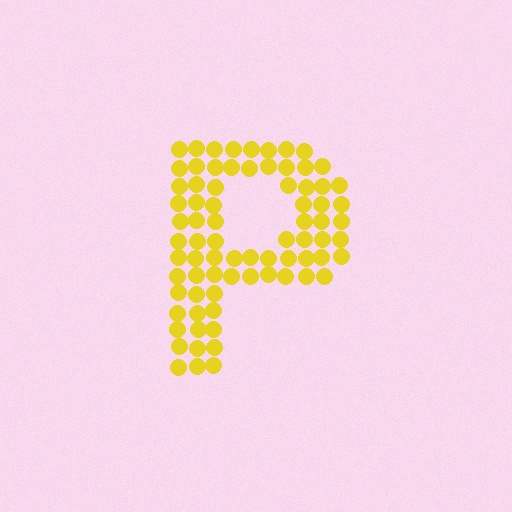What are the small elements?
The small elements are circles.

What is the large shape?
The large shape is the letter P.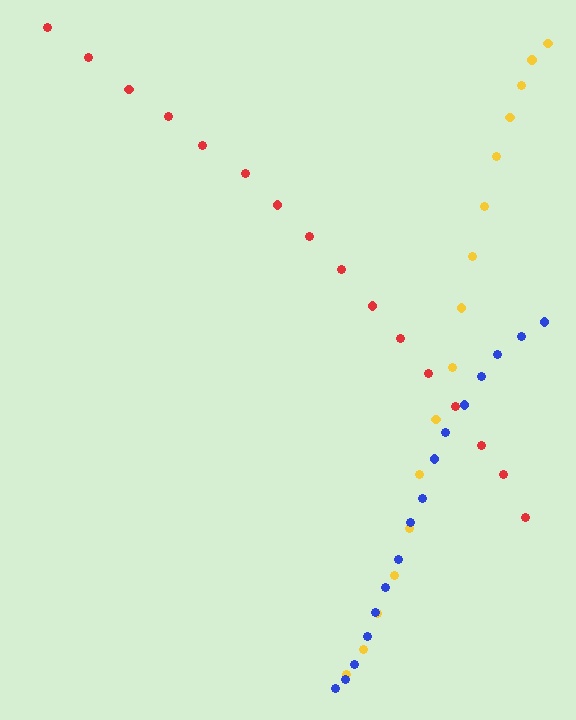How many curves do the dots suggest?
There are 3 distinct paths.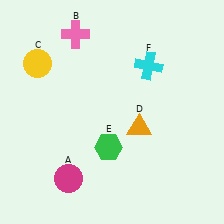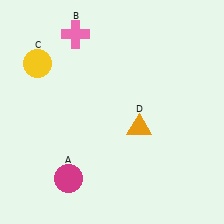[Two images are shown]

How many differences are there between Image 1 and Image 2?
There are 2 differences between the two images.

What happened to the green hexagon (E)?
The green hexagon (E) was removed in Image 2. It was in the bottom-left area of Image 1.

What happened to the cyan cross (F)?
The cyan cross (F) was removed in Image 2. It was in the top-right area of Image 1.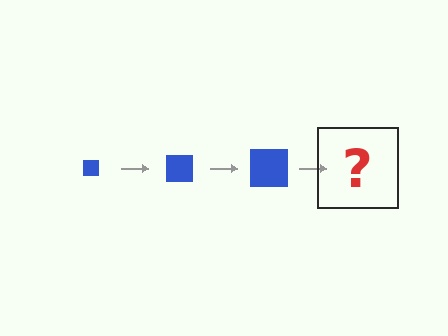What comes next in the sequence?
The next element should be a blue square, larger than the previous one.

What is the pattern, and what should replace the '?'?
The pattern is that the square gets progressively larger each step. The '?' should be a blue square, larger than the previous one.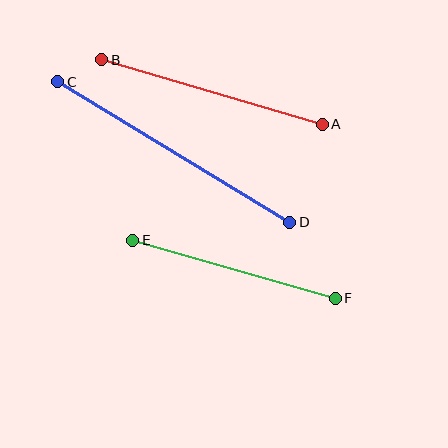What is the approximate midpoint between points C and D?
The midpoint is at approximately (174, 152) pixels.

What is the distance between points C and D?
The distance is approximately 271 pixels.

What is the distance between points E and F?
The distance is approximately 211 pixels.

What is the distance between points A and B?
The distance is approximately 229 pixels.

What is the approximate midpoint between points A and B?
The midpoint is at approximately (212, 92) pixels.